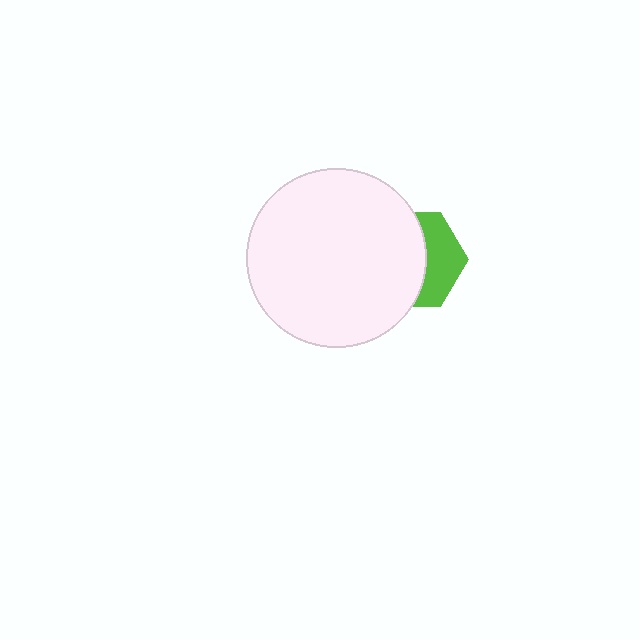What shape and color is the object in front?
The object in front is a white circle.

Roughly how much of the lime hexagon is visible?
A small part of it is visible (roughly 39%).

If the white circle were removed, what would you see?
You would see the complete lime hexagon.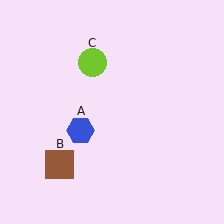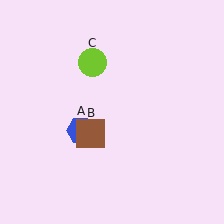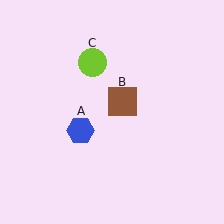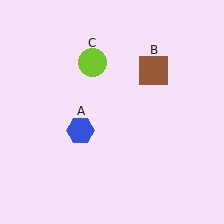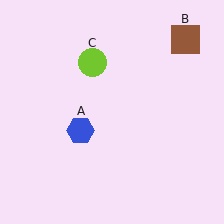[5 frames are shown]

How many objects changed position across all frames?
1 object changed position: brown square (object B).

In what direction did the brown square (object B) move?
The brown square (object B) moved up and to the right.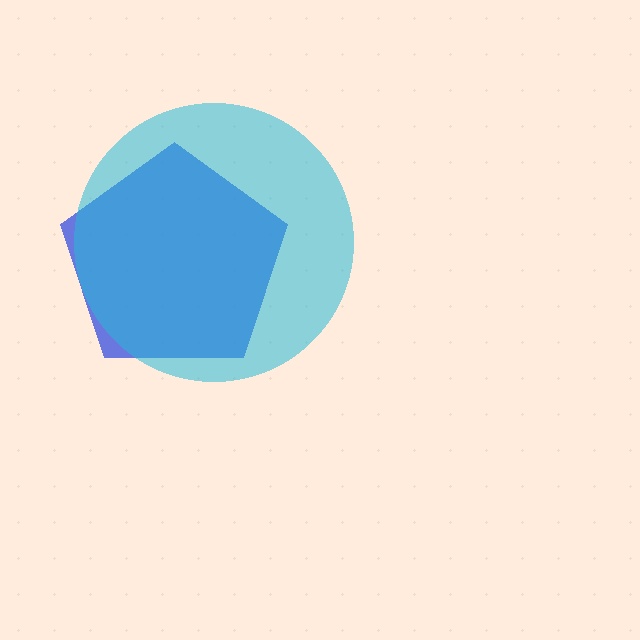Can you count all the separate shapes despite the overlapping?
Yes, there are 2 separate shapes.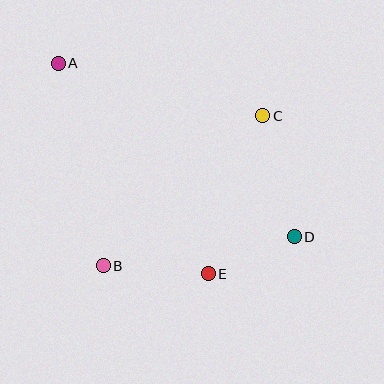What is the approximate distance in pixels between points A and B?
The distance between A and B is approximately 207 pixels.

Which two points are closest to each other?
Points D and E are closest to each other.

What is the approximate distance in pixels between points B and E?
The distance between B and E is approximately 105 pixels.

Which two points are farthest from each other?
Points A and D are farthest from each other.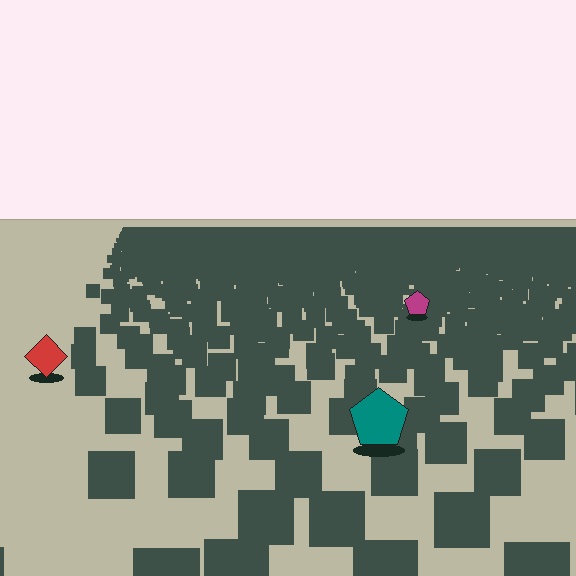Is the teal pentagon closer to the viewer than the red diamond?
Yes. The teal pentagon is closer — you can tell from the texture gradient: the ground texture is coarser near it.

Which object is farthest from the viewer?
The magenta pentagon is farthest from the viewer. It appears smaller and the ground texture around it is denser.